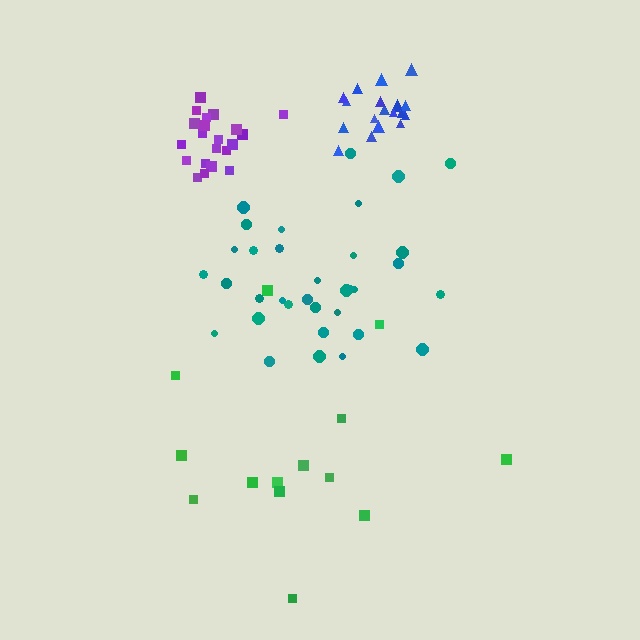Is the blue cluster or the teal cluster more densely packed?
Blue.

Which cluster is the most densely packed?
Purple.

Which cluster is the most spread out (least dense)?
Green.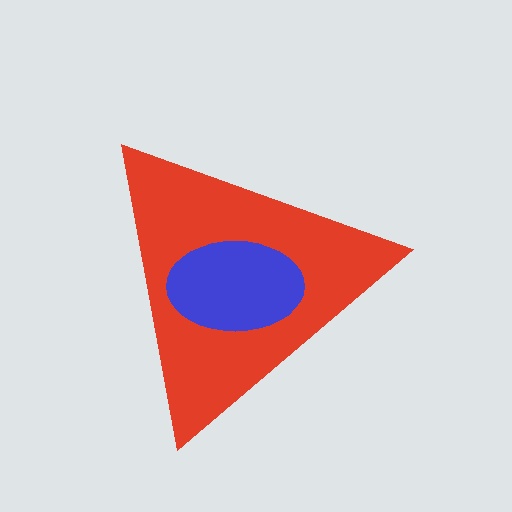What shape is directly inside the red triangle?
The blue ellipse.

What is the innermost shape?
The blue ellipse.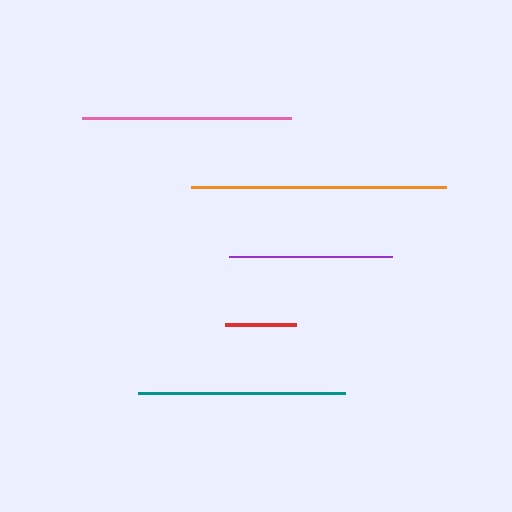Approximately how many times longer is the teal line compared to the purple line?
The teal line is approximately 1.3 times the length of the purple line.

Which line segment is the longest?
The orange line is the longest at approximately 255 pixels.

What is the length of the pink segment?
The pink segment is approximately 208 pixels long.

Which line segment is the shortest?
The red line is the shortest at approximately 72 pixels.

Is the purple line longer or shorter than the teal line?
The teal line is longer than the purple line.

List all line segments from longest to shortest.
From longest to shortest: orange, pink, teal, purple, red.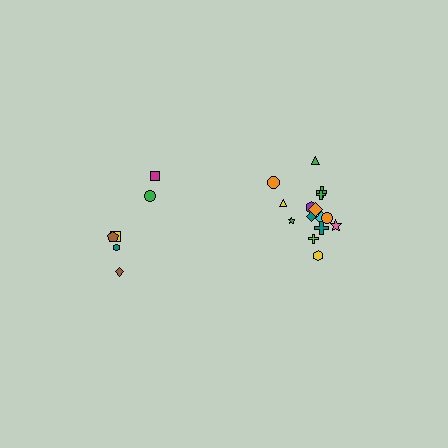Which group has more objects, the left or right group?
The right group.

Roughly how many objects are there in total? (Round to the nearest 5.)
Roughly 20 objects in total.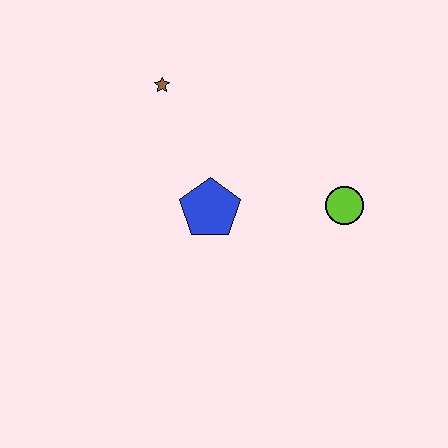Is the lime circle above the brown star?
No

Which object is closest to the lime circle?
The blue pentagon is closest to the lime circle.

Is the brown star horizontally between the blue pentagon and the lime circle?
No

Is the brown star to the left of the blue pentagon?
Yes